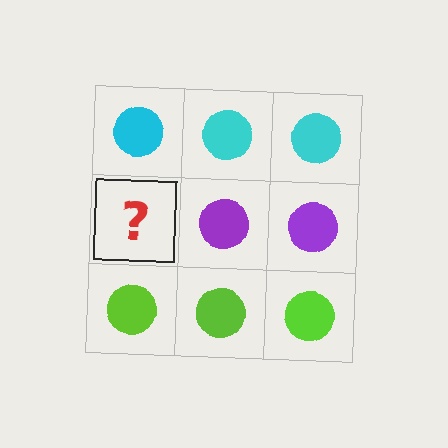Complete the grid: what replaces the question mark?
The question mark should be replaced with a purple circle.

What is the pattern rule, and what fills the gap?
The rule is that each row has a consistent color. The gap should be filled with a purple circle.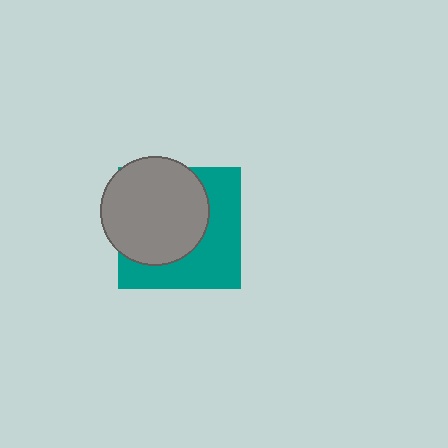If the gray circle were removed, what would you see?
You would see the complete teal square.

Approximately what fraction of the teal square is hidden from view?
Roughly 53% of the teal square is hidden behind the gray circle.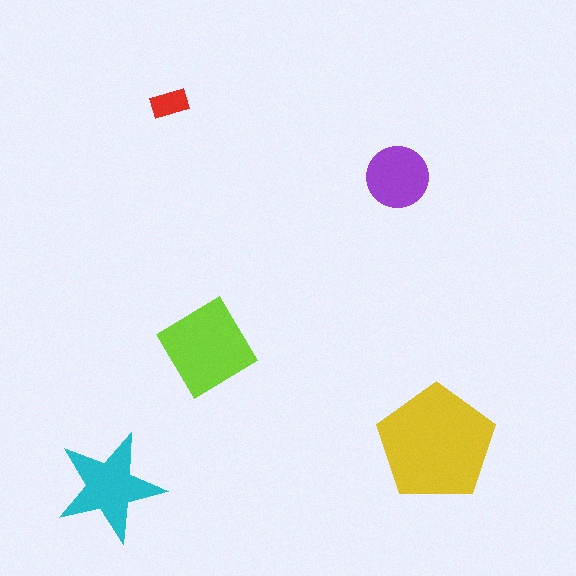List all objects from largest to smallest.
The yellow pentagon, the lime diamond, the cyan star, the purple circle, the red rectangle.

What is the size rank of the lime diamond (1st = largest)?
2nd.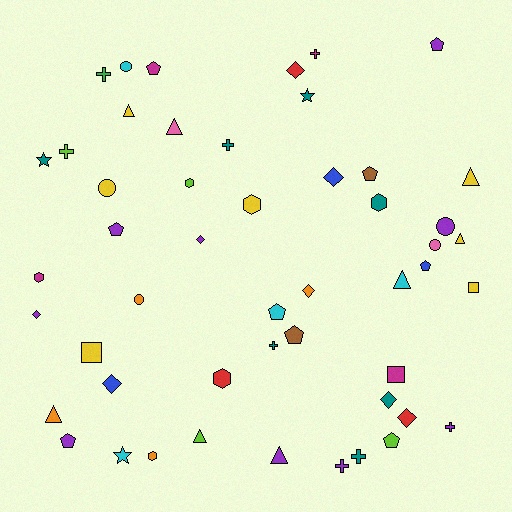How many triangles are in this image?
There are 8 triangles.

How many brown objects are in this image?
There are 2 brown objects.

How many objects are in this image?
There are 50 objects.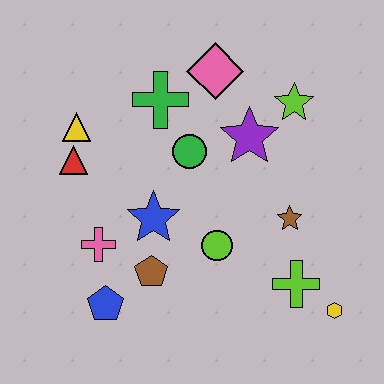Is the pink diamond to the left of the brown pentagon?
No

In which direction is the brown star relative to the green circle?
The brown star is to the right of the green circle.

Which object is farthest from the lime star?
The blue pentagon is farthest from the lime star.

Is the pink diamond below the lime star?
No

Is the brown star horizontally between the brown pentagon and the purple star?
No